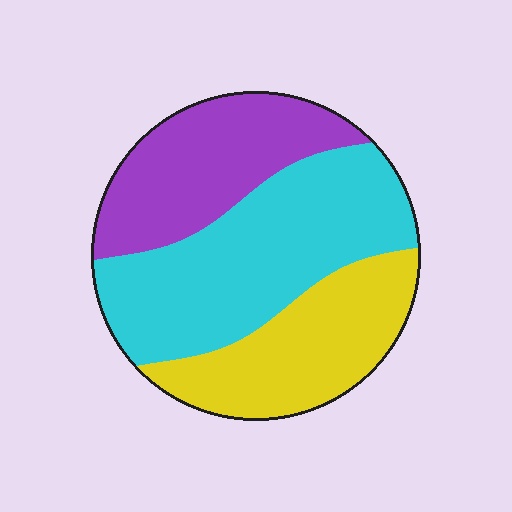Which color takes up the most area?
Cyan, at roughly 45%.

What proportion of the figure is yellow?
Yellow takes up about one quarter (1/4) of the figure.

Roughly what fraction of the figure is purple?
Purple covers 28% of the figure.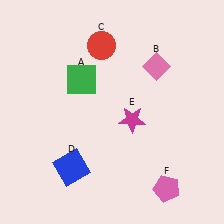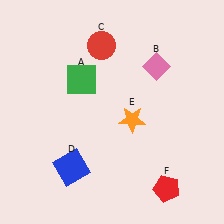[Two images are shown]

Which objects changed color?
E changed from magenta to orange. F changed from pink to red.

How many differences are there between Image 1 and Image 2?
There are 2 differences between the two images.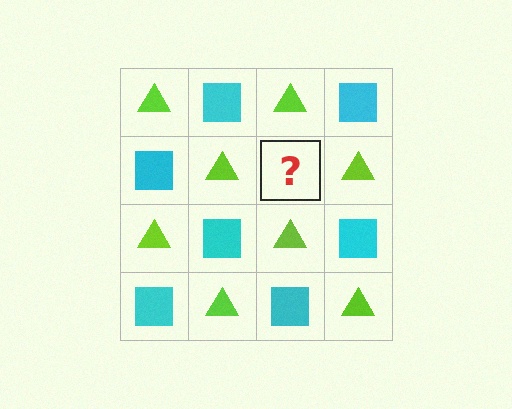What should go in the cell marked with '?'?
The missing cell should contain a cyan square.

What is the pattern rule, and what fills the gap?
The rule is that it alternates lime triangle and cyan square in a checkerboard pattern. The gap should be filled with a cyan square.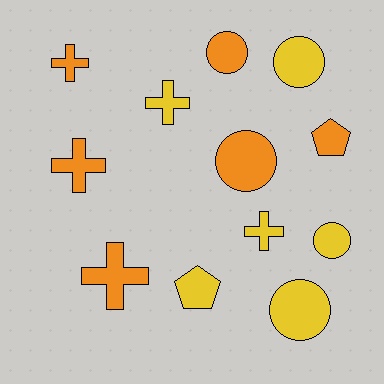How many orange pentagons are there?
There is 1 orange pentagon.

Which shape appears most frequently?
Circle, with 5 objects.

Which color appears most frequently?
Orange, with 6 objects.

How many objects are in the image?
There are 12 objects.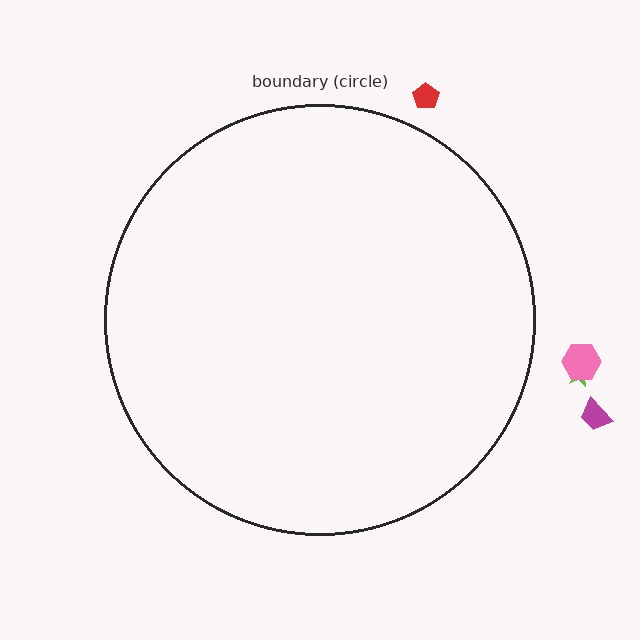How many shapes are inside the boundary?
0 inside, 4 outside.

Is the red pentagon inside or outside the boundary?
Outside.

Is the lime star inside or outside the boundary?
Outside.